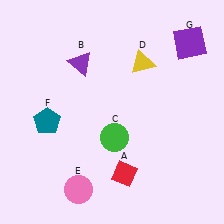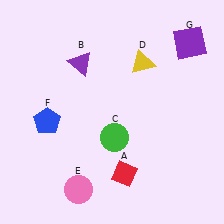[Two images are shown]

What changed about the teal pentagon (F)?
In Image 1, F is teal. In Image 2, it changed to blue.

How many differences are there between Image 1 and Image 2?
There is 1 difference between the two images.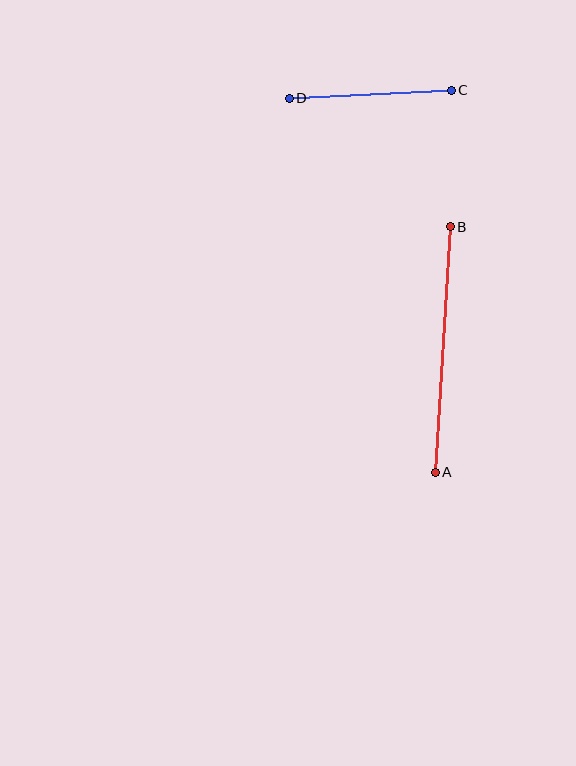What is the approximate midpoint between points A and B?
The midpoint is at approximately (443, 349) pixels.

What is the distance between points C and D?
The distance is approximately 162 pixels.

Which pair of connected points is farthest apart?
Points A and B are farthest apart.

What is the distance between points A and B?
The distance is approximately 246 pixels.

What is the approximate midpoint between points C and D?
The midpoint is at approximately (370, 94) pixels.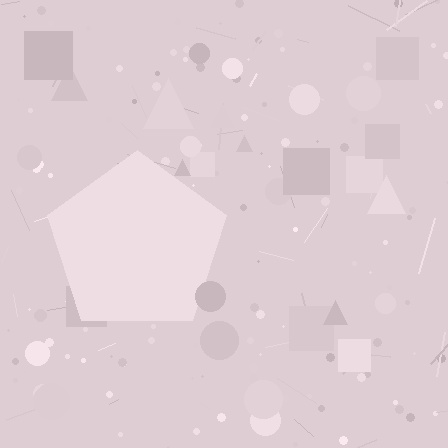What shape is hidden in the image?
A pentagon is hidden in the image.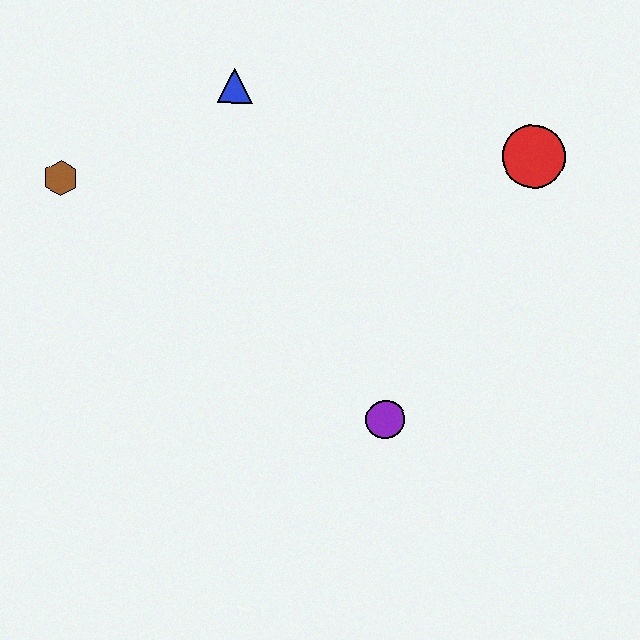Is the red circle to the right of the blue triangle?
Yes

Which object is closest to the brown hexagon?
The blue triangle is closest to the brown hexagon.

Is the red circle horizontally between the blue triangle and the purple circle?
No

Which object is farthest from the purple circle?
The brown hexagon is farthest from the purple circle.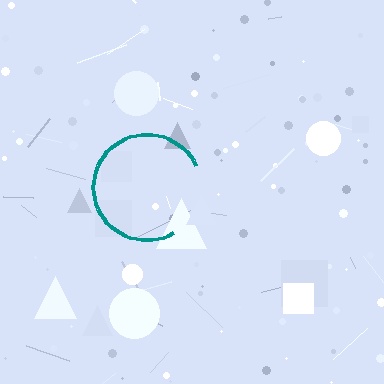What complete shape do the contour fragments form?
The contour fragments form a circle.